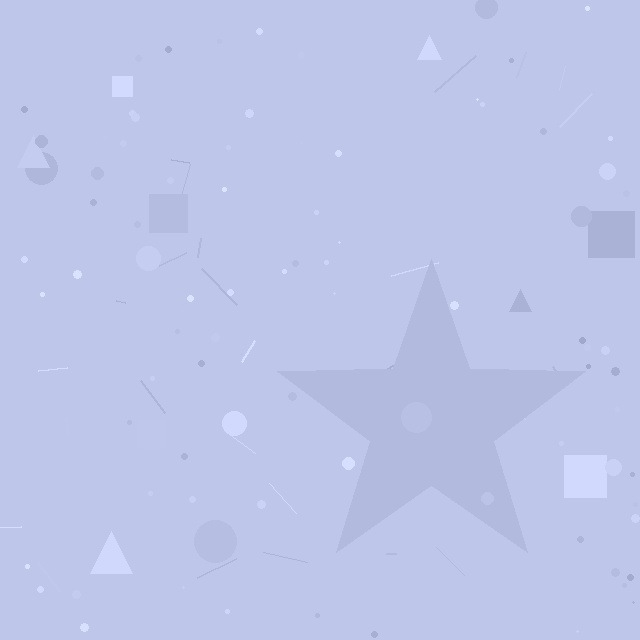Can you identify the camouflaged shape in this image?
The camouflaged shape is a star.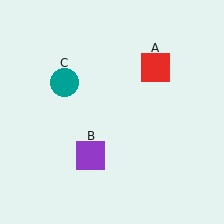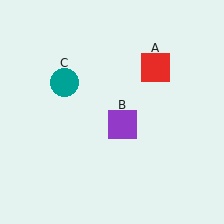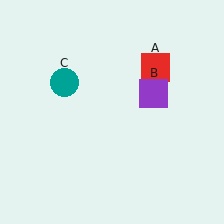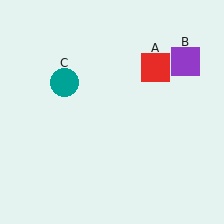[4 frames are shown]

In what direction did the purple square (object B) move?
The purple square (object B) moved up and to the right.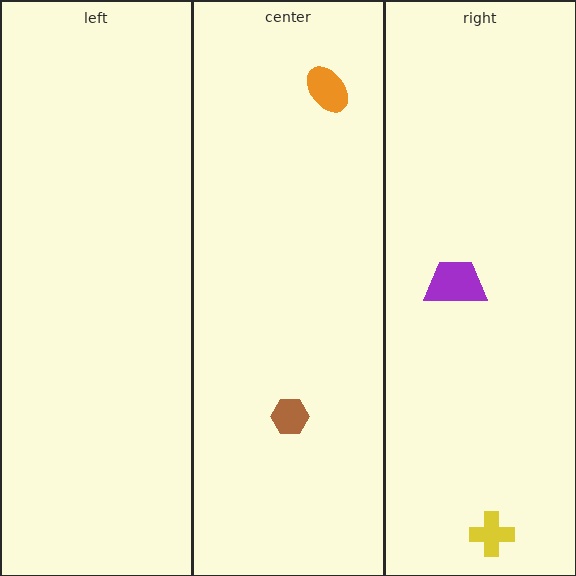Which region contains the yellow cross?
The right region.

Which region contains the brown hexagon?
The center region.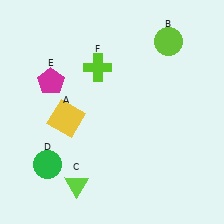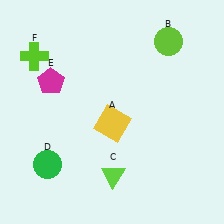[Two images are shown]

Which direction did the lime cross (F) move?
The lime cross (F) moved left.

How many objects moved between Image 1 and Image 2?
3 objects moved between the two images.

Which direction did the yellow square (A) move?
The yellow square (A) moved right.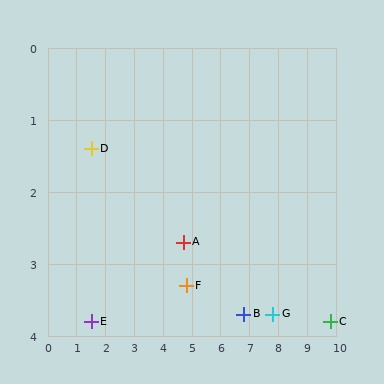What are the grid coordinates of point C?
Point C is at approximately (9.8, 3.8).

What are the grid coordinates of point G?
Point G is at approximately (7.8, 3.7).